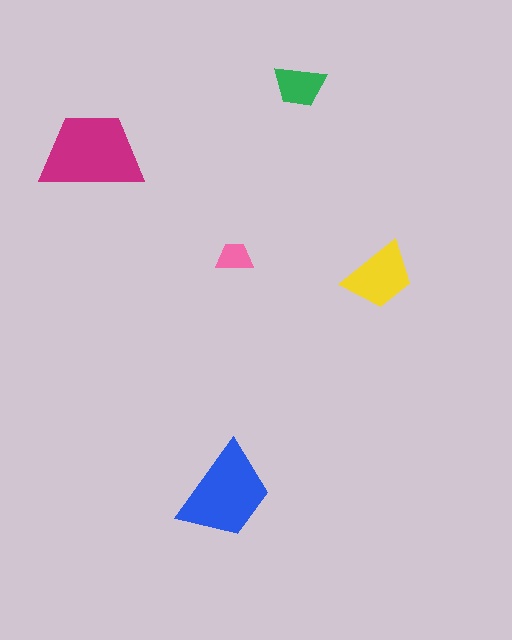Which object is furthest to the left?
The magenta trapezoid is leftmost.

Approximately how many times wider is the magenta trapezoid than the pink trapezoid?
About 3 times wider.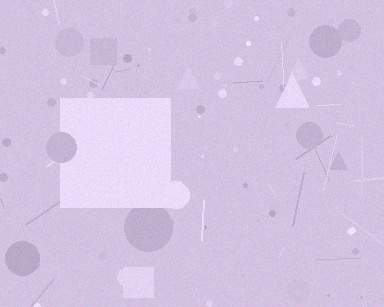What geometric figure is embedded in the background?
A square is embedded in the background.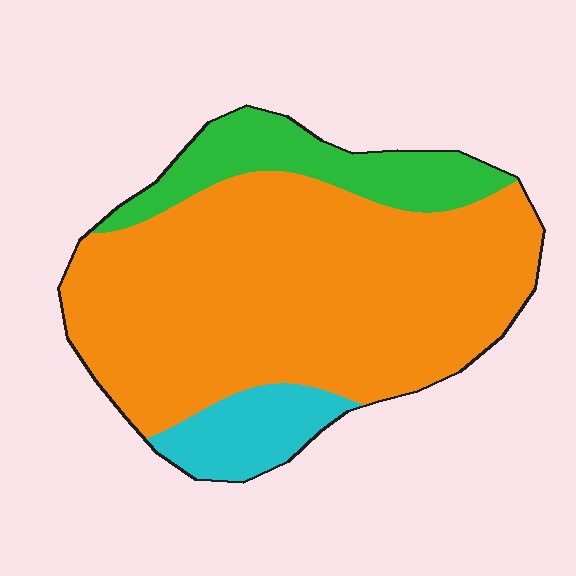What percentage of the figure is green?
Green takes up about one sixth (1/6) of the figure.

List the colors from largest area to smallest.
From largest to smallest: orange, green, cyan.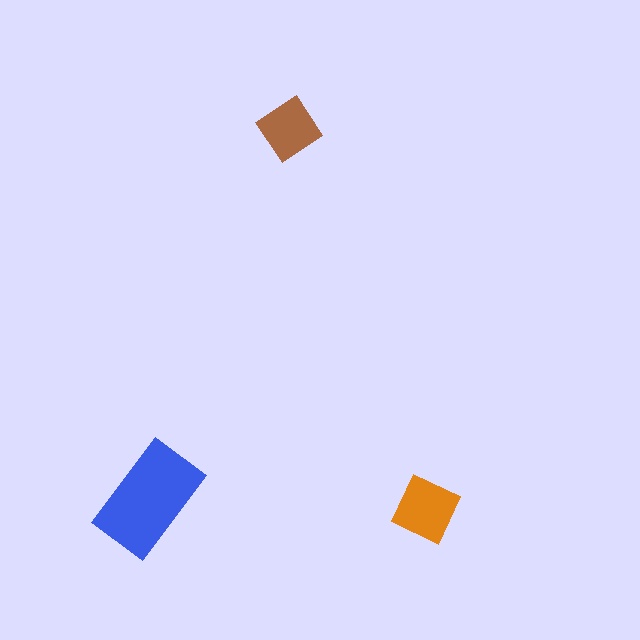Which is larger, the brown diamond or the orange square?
The orange square.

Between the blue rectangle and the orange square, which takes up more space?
The blue rectangle.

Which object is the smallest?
The brown diamond.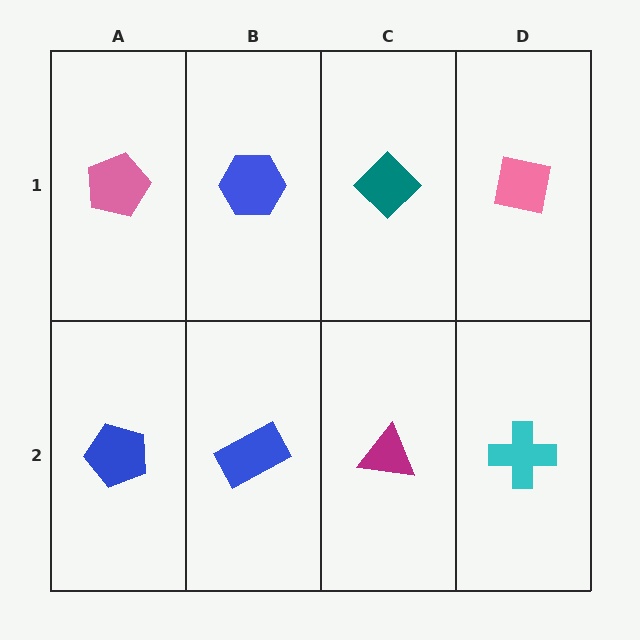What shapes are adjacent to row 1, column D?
A cyan cross (row 2, column D), a teal diamond (row 1, column C).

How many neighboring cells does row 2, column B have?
3.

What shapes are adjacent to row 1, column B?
A blue rectangle (row 2, column B), a pink pentagon (row 1, column A), a teal diamond (row 1, column C).